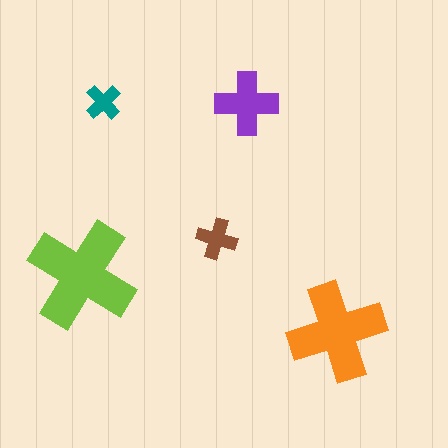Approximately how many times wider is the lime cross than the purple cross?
About 1.5 times wider.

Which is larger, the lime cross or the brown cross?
The lime one.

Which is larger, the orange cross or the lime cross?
The lime one.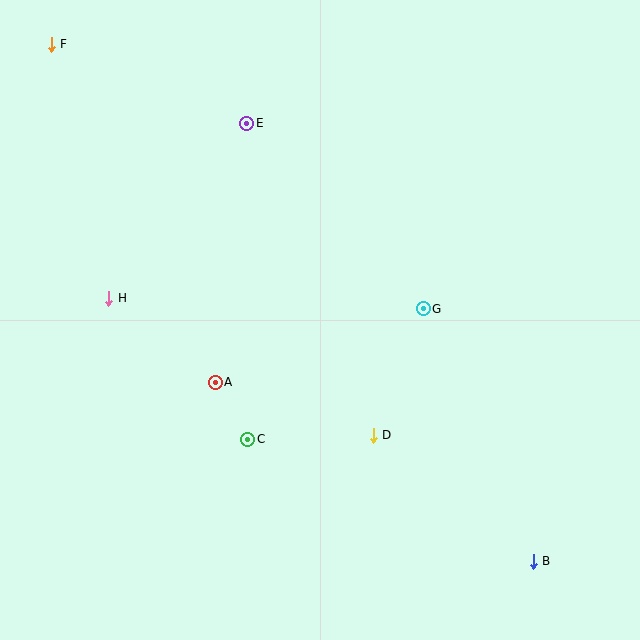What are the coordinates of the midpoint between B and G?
The midpoint between B and G is at (478, 435).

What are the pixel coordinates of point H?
Point H is at (109, 298).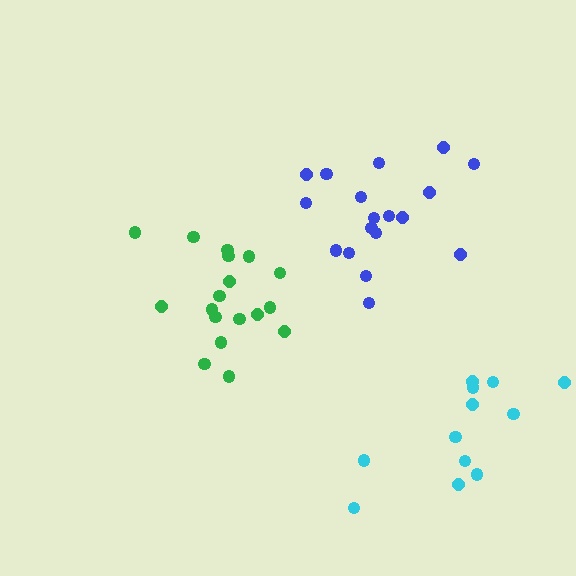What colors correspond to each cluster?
The clusters are colored: blue, green, cyan.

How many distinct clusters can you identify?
There are 3 distinct clusters.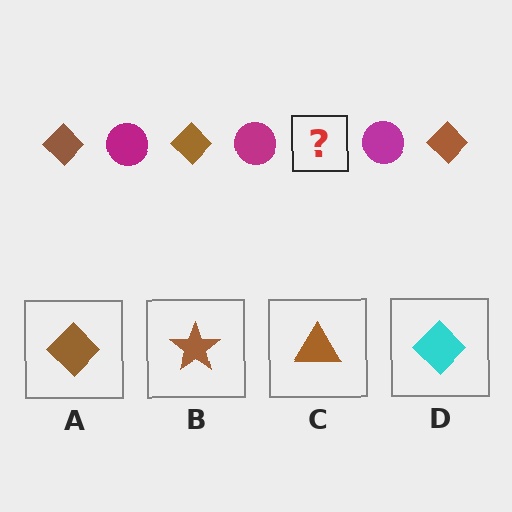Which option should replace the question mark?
Option A.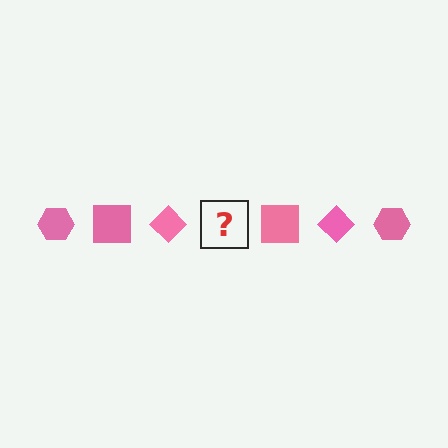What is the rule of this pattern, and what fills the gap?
The rule is that the pattern cycles through hexagon, square, diamond shapes in pink. The gap should be filled with a pink hexagon.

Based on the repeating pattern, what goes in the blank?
The blank should be a pink hexagon.